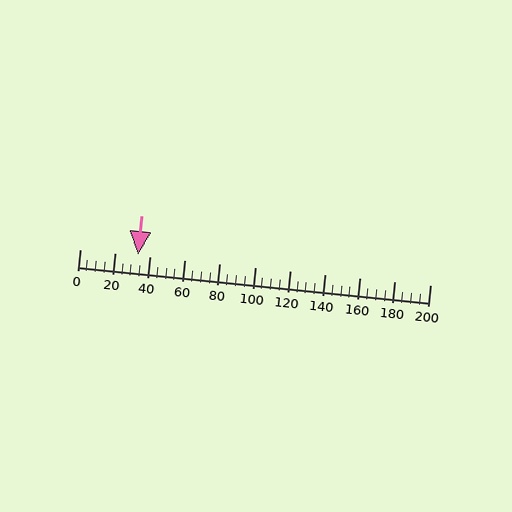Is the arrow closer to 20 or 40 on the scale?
The arrow is closer to 40.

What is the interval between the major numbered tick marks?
The major tick marks are spaced 20 units apart.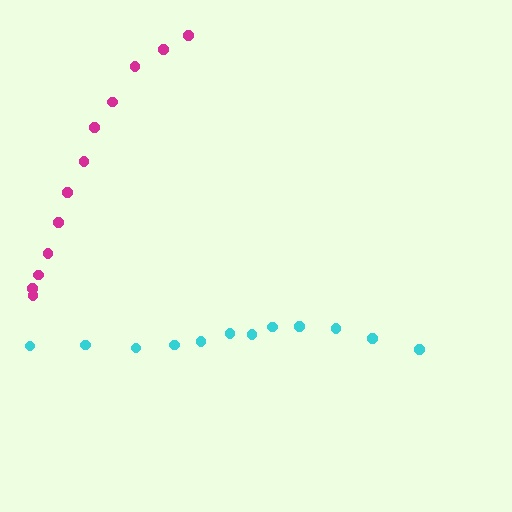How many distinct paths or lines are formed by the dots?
There are 2 distinct paths.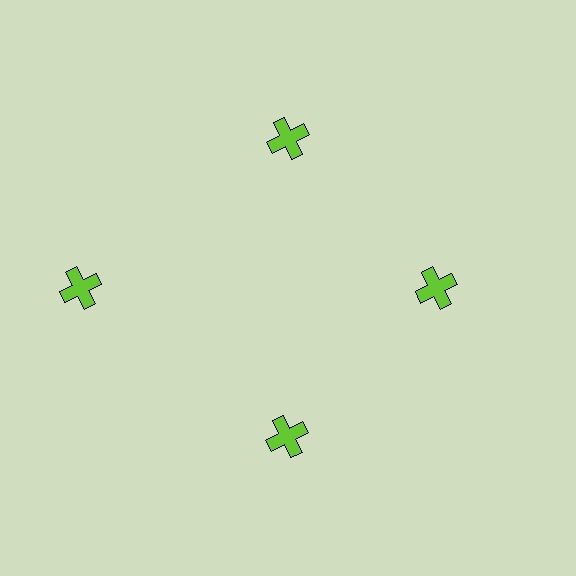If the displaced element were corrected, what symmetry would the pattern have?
It would have 4-fold rotational symmetry — the pattern would map onto itself every 90 degrees.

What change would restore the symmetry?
The symmetry would be restored by moving it inward, back onto the ring so that all 4 crosses sit at equal angles and equal distance from the center.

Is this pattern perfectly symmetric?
No. The 4 lime crosses are arranged in a ring, but one element near the 9 o'clock position is pushed outward from the center, breaking the 4-fold rotational symmetry.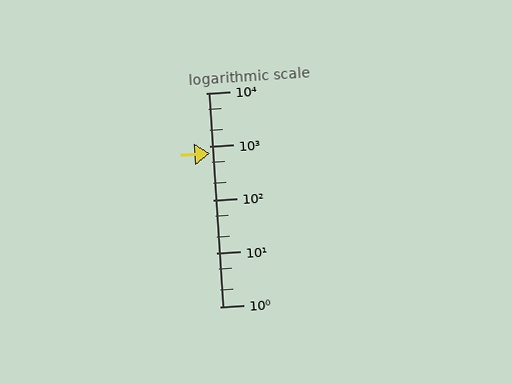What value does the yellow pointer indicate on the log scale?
The pointer indicates approximately 750.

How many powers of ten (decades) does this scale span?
The scale spans 4 decades, from 1 to 10000.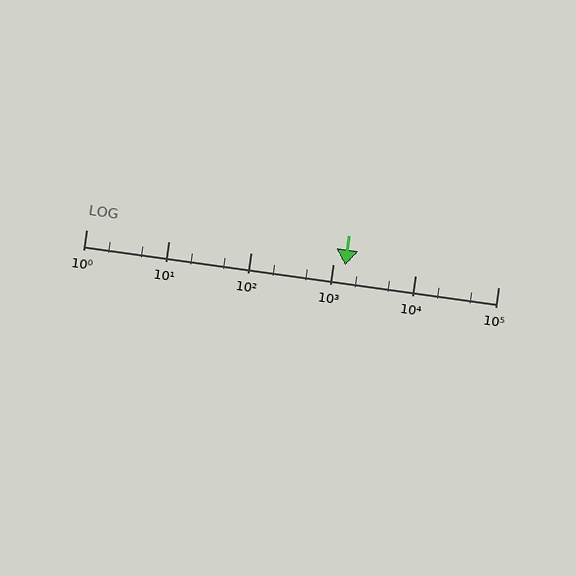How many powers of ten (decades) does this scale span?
The scale spans 5 decades, from 1 to 100000.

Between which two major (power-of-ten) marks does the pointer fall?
The pointer is between 1000 and 10000.